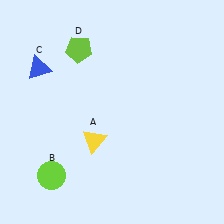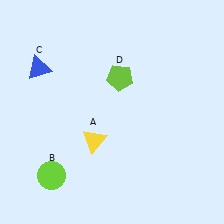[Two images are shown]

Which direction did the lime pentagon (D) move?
The lime pentagon (D) moved right.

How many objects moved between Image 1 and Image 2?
1 object moved between the two images.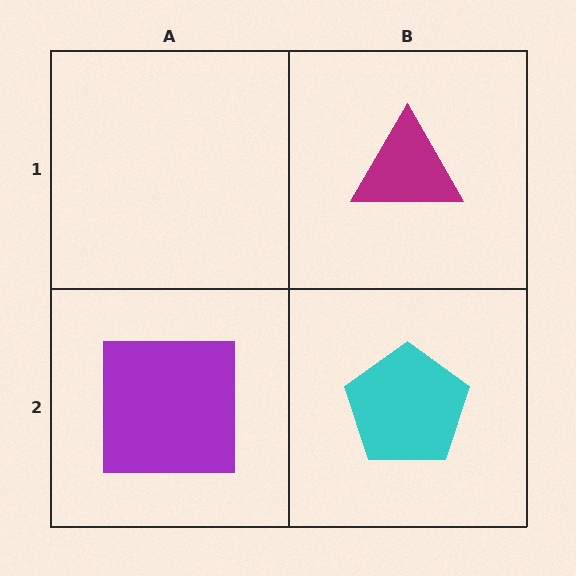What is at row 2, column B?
A cyan pentagon.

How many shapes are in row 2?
2 shapes.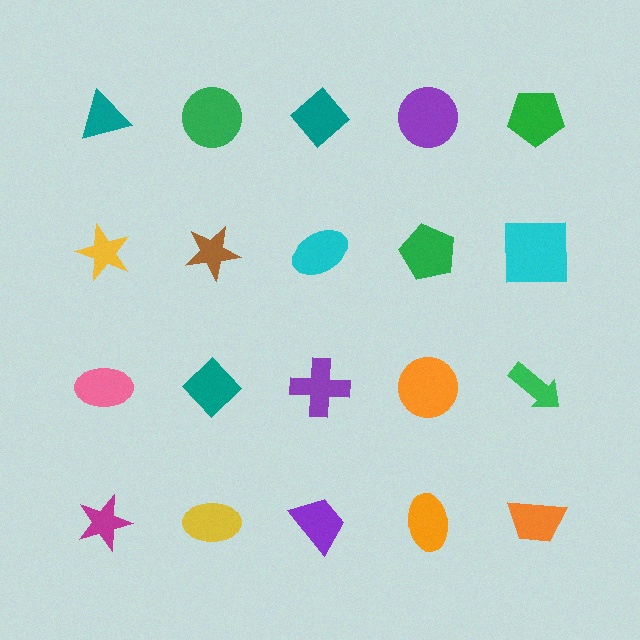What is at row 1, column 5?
A green pentagon.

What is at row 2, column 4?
A green pentagon.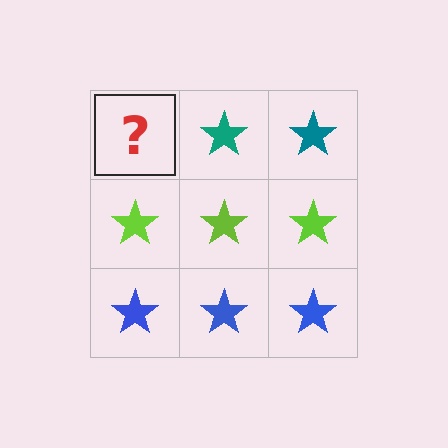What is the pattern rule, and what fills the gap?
The rule is that each row has a consistent color. The gap should be filled with a teal star.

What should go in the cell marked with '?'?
The missing cell should contain a teal star.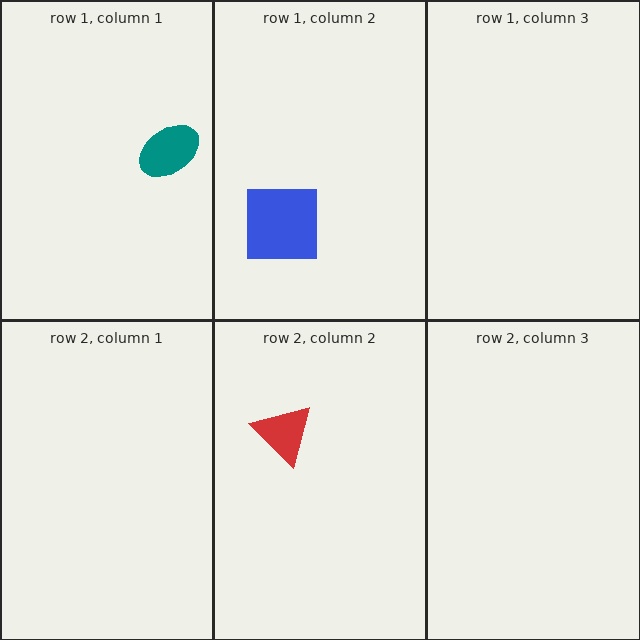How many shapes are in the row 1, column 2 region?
1.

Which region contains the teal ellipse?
The row 1, column 1 region.